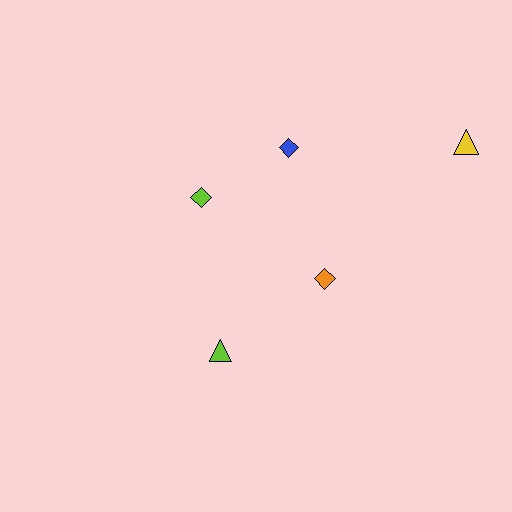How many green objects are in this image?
There are no green objects.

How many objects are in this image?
There are 5 objects.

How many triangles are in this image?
There are 2 triangles.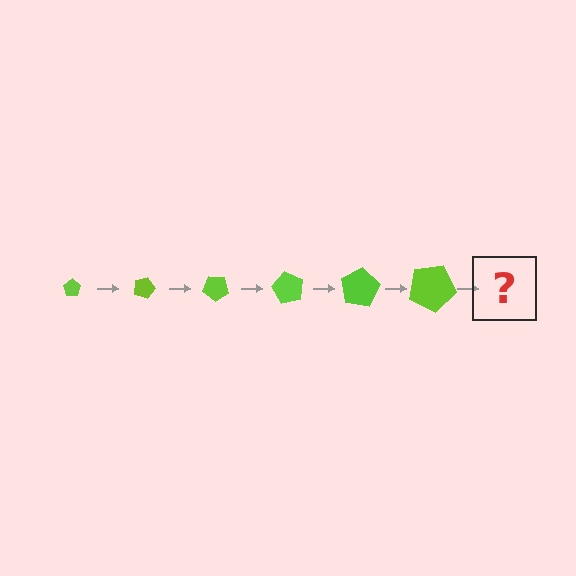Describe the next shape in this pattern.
It should be a pentagon, larger than the previous one and rotated 120 degrees from the start.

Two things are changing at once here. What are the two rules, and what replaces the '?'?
The two rules are that the pentagon grows larger each step and it rotates 20 degrees each step. The '?' should be a pentagon, larger than the previous one and rotated 120 degrees from the start.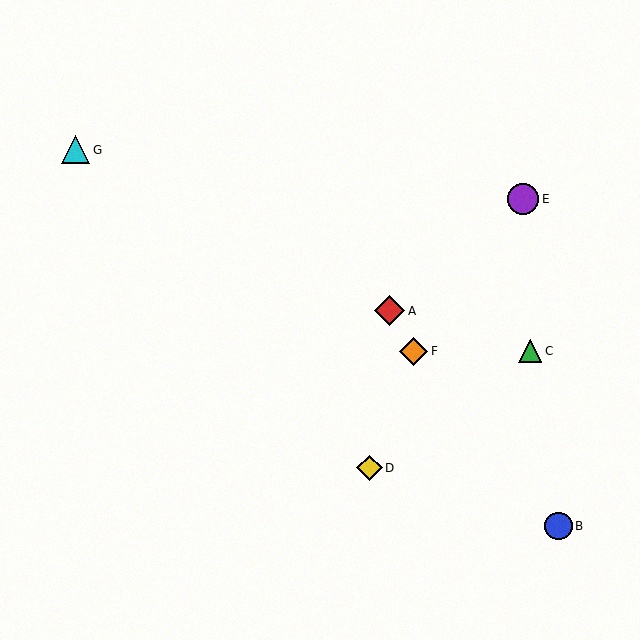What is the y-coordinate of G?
Object G is at y≈150.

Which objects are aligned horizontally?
Objects C, F are aligned horizontally.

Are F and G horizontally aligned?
No, F is at y≈351 and G is at y≈150.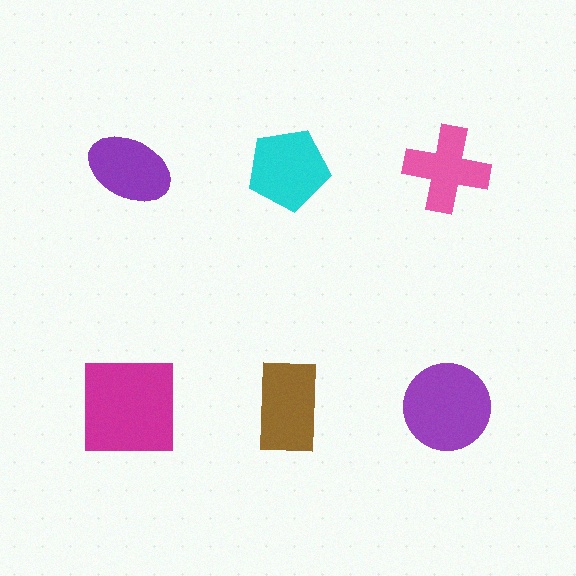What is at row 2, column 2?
A brown rectangle.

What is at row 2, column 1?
A magenta square.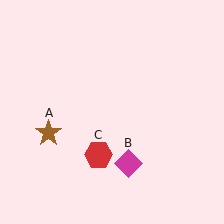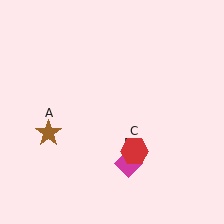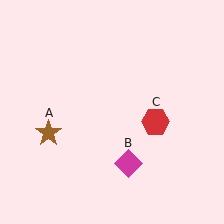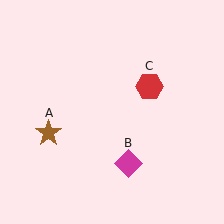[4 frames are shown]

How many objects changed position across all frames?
1 object changed position: red hexagon (object C).